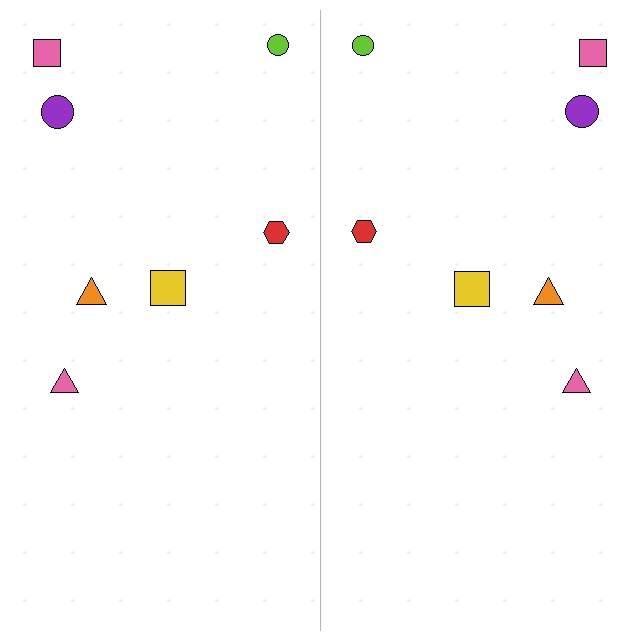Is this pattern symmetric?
Yes, this pattern has bilateral (reflection) symmetry.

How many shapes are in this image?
There are 14 shapes in this image.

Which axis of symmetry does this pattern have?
The pattern has a vertical axis of symmetry running through the center of the image.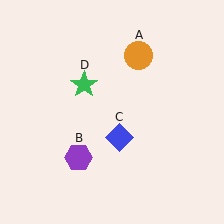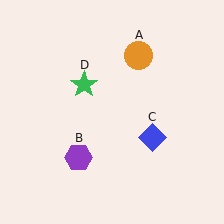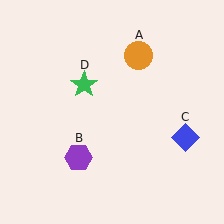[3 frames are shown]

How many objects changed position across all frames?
1 object changed position: blue diamond (object C).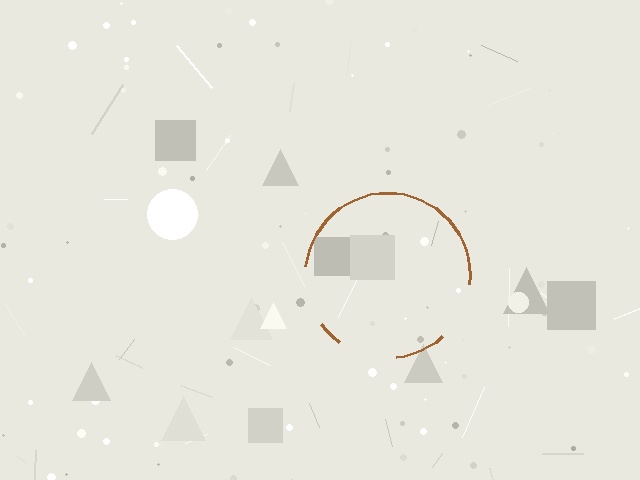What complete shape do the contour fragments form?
The contour fragments form a circle.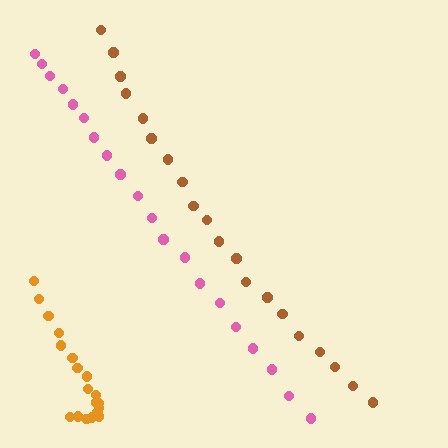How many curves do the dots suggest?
There are 3 distinct paths.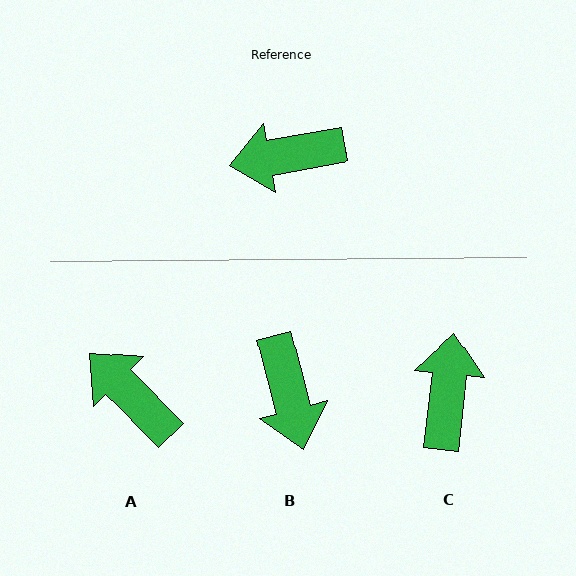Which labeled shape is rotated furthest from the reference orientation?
C, about 107 degrees away.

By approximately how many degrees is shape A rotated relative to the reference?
Approximately 56 degrees clockwise.